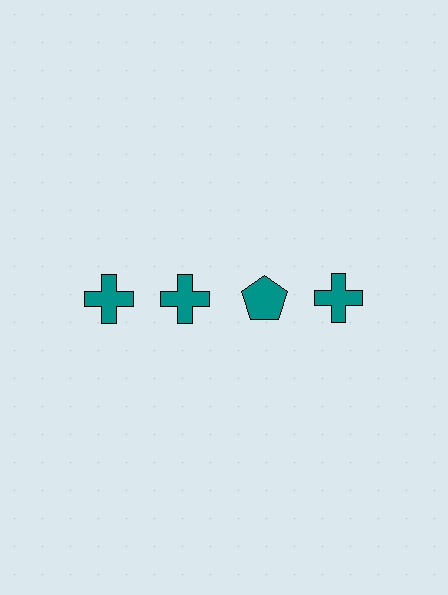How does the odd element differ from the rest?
It has a different shape: pentagon instead of cross.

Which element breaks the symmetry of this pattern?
The teal pentagon in the top row, center column breaks the symmetry. All other shapes are teal crosses.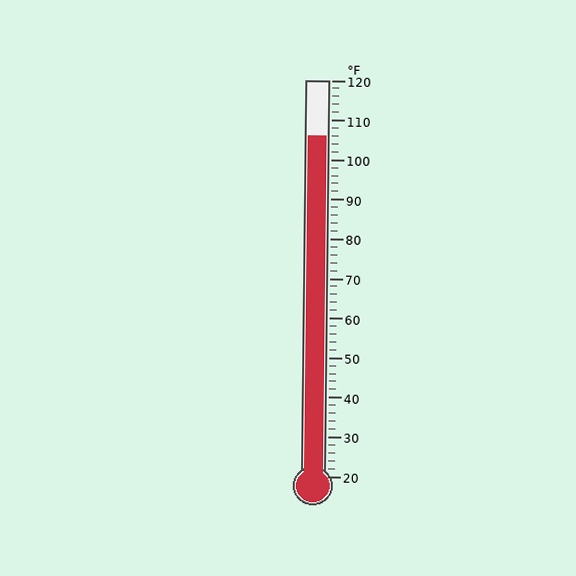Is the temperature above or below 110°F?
The temperature is below 110°F.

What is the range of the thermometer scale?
The thermometer scale ranges from 20°F to 120°F.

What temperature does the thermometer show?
The thermometer shows approximately 106°F.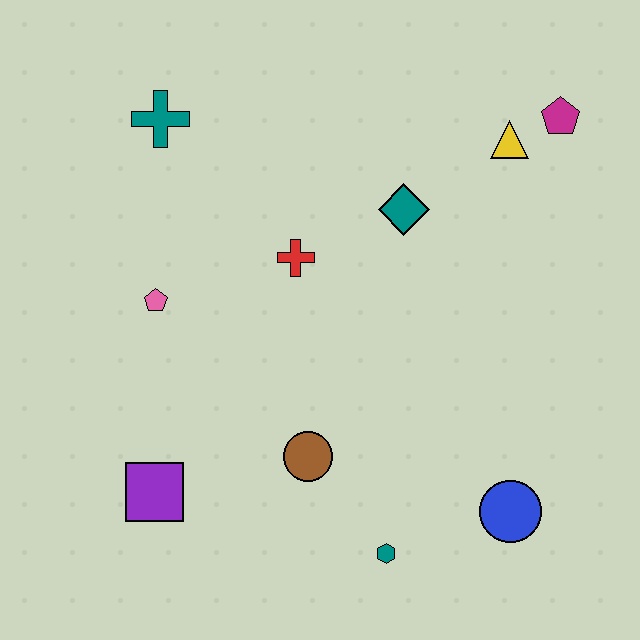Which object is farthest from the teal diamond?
The purple square is farthest from the teal diamond.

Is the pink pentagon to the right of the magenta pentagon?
No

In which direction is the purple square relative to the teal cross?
The purple square is below the teal cross.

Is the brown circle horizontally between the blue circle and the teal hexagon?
No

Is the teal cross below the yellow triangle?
No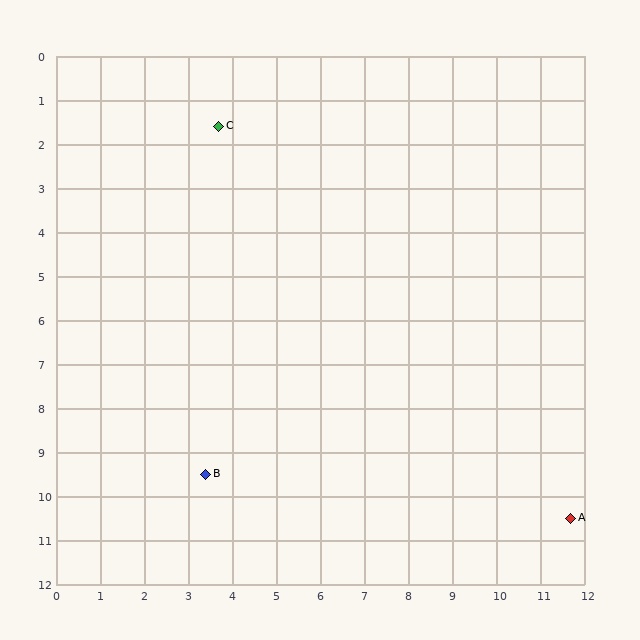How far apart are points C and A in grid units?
Points C and A are about 12.0 grid units apart.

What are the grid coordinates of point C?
Point C is at approximately (3.7, 1.6).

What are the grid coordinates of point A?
Point A is at approximately (11.7, 10.5).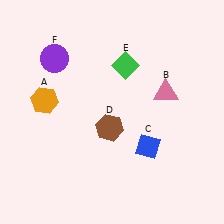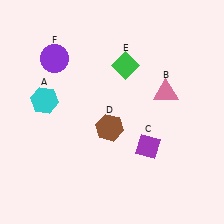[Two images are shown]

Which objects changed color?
A changed from orange to cyan. C changed from blue to purple.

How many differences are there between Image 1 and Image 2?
There are 2 differences between the two images.